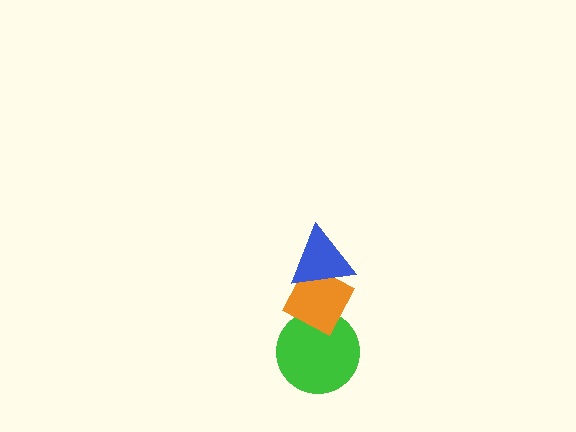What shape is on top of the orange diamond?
The blue triangle is on top of the orange diamond.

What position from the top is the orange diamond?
The orange diamond is 2nd from the top.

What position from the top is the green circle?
The green circle is 3rd from the top.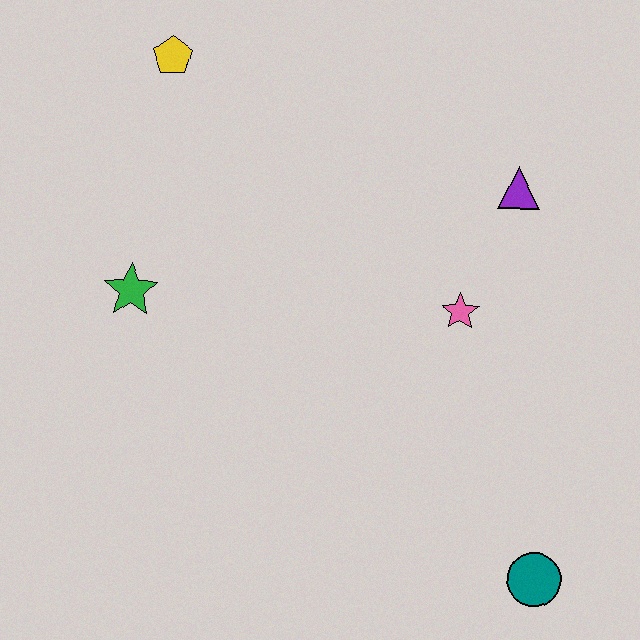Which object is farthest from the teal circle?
The yellow pentagon is farthest from the teal circle.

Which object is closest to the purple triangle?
The pink star is closest to the purple triangle.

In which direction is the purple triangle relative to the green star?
The purple triangle is to the right of the green star.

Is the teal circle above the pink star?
No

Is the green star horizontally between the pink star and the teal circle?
No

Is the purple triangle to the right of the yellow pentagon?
Yes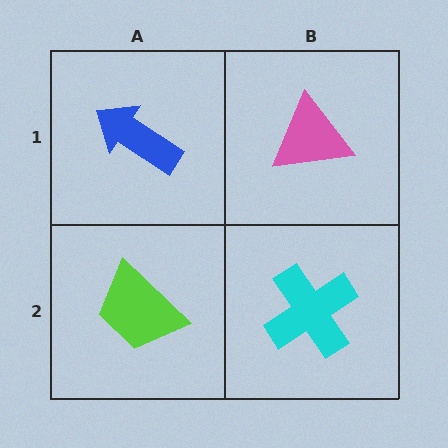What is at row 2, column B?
A cyan cross.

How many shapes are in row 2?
2 shapes.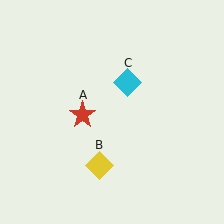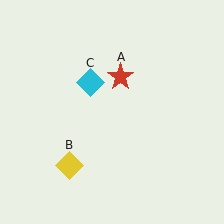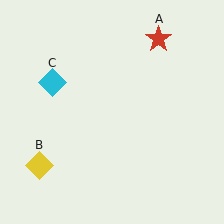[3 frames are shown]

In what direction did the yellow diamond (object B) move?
The yellow diamond (object B) moved left.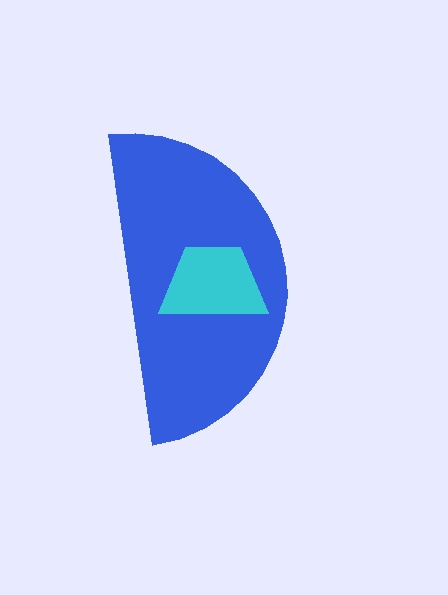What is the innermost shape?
The cyan trapezoid.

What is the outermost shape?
The blue semicircle.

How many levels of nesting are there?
2.